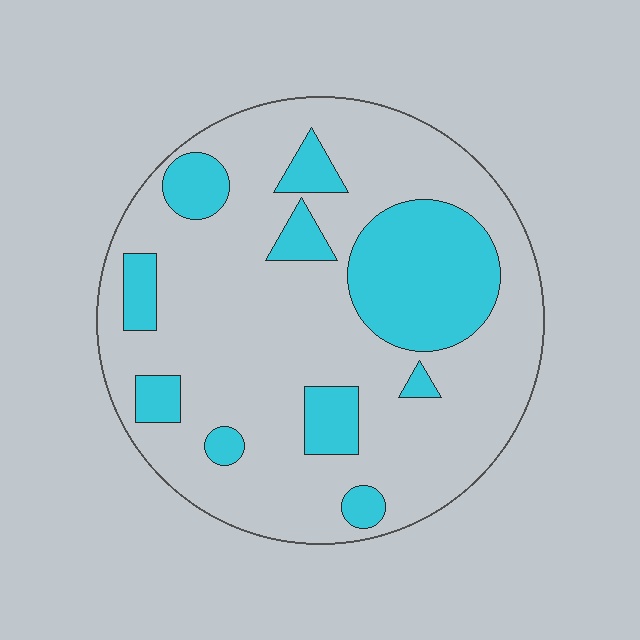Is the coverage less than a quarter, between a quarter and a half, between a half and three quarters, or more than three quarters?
Less than a quarter.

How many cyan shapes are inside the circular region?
10.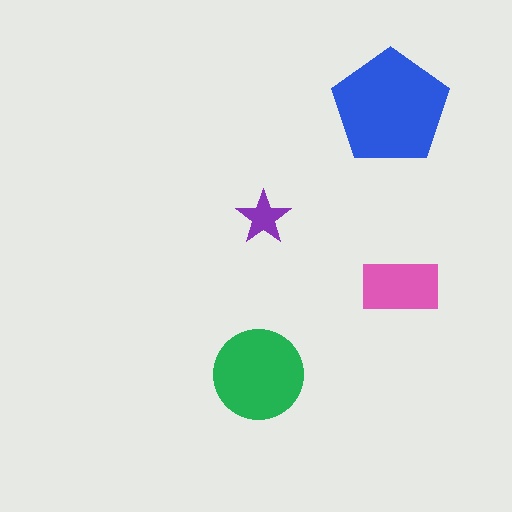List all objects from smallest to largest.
The purple star, the pink rectangle, the green circle, the blue pentagon.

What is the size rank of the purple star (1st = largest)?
4th.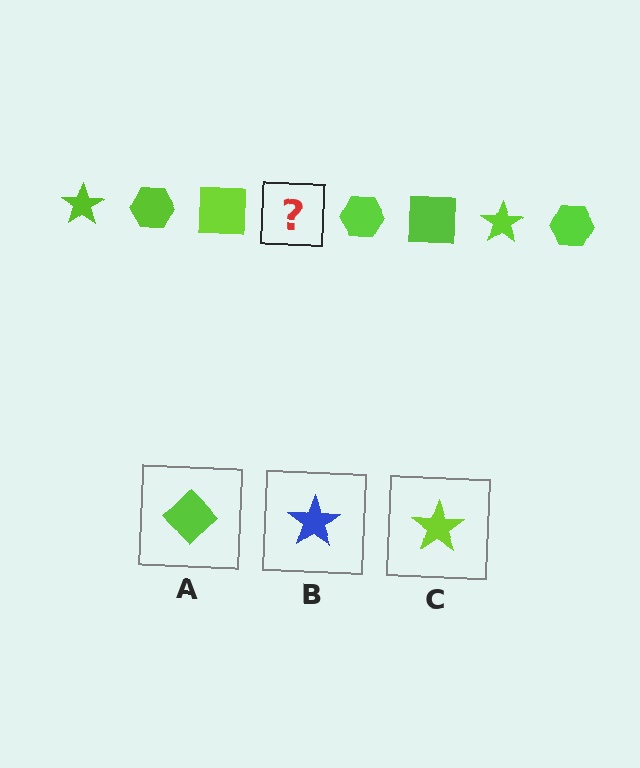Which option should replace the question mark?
Option C.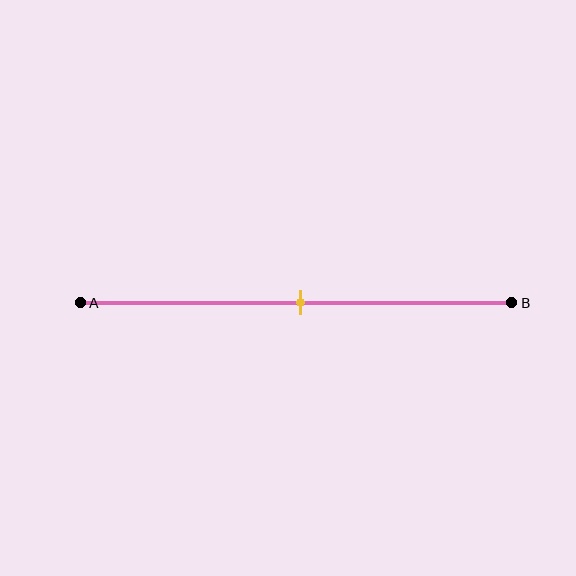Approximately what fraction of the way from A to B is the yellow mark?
The yellow mark is approximately 50% of the way from A to B.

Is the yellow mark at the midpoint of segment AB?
Yes, the mark is approximately at the midpoint.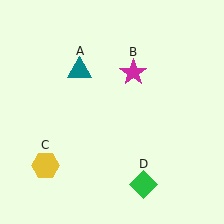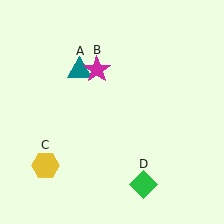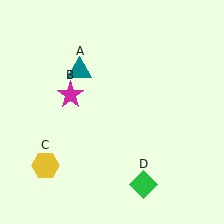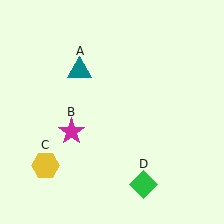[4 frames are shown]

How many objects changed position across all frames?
1 object changed position: magenta star (object B).